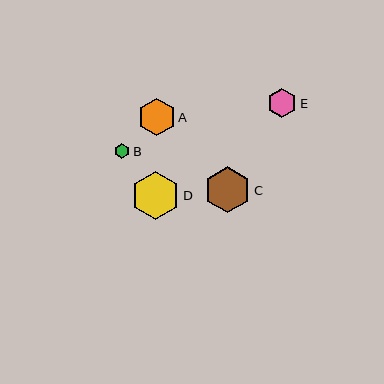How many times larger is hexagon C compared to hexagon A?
Hexagon C is approximately 1.2 times the size of hexagon A.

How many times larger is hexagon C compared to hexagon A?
Hexagon C is approximately 1.2 times the size of hexagon A.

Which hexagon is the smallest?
Hexagon B is the smallest with a size of approximately 15 pixels.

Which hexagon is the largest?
Hexagon D is the largest with a size of approximately 49 pixels.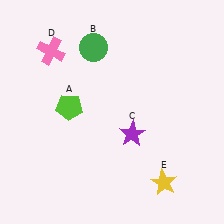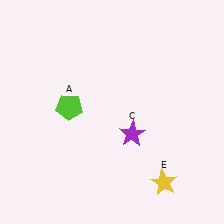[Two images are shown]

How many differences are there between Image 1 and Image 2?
There are 2 differences between the two images.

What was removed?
The green circle (B), the pink cross (D) were removed in Image 2.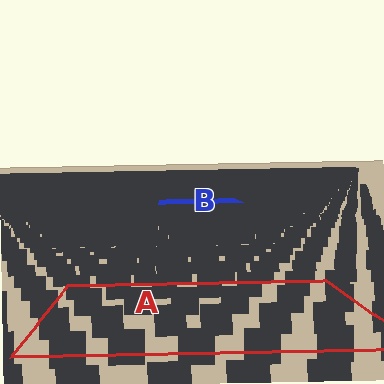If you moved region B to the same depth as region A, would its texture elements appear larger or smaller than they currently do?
They would appear larger. At a closer depth, the same texture elements are projected at a bigger on-screen size.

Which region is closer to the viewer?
Region A is closer. The texture elements there are larger and more spread out.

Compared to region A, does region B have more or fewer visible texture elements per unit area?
Region B has more texture elements per unit area — they are packed more densely because it is farther away.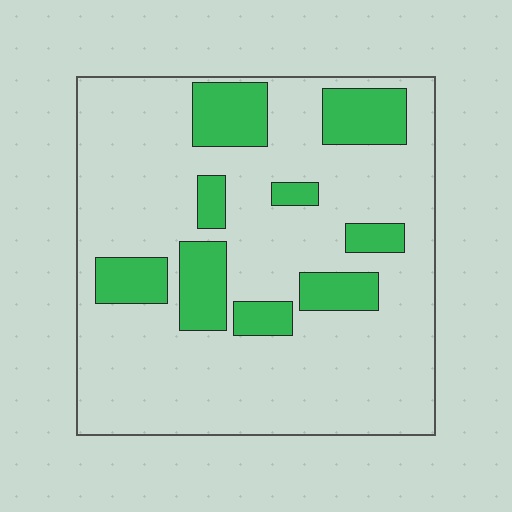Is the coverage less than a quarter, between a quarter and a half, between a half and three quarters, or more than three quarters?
Less than a quarter.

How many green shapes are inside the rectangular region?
9.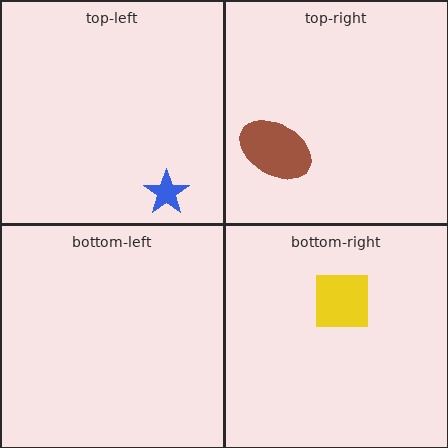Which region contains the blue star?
The top-left region.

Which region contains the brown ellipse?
The top-right region.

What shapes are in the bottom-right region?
The yellow square.